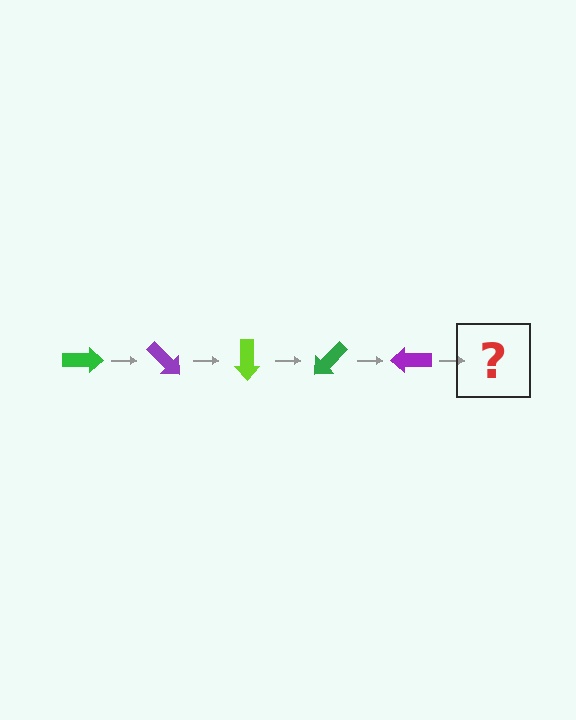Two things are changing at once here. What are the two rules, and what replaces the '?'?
The two rules are that it rotates 45 degrees each step and the color cycles through green, purple, and lime. The '?' should be a lime arrow, rotated 225 degrees from the start.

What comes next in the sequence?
The next element should be a lime arrow, rotated 225 degrees from the start.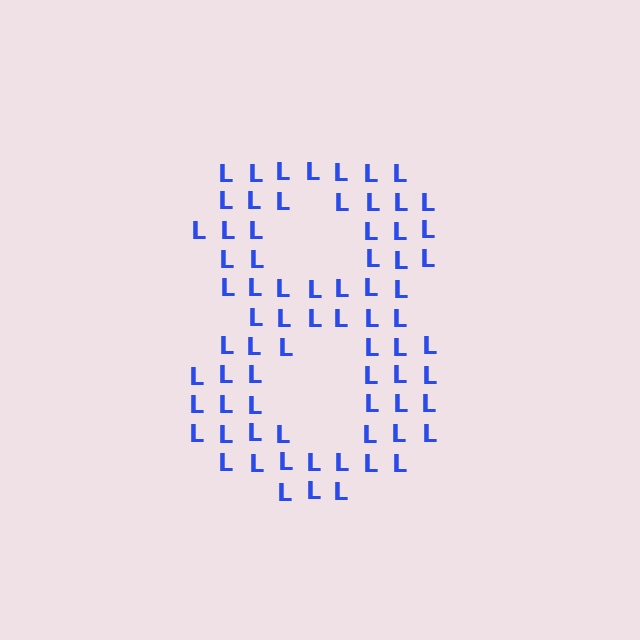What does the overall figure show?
The overall figure shows the digit 8.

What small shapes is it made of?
It is made of small letter L's.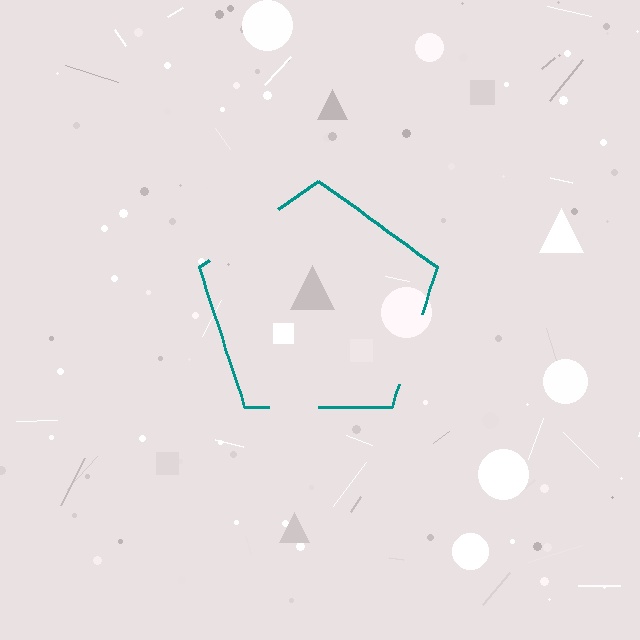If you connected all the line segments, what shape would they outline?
They would outline a pentagon.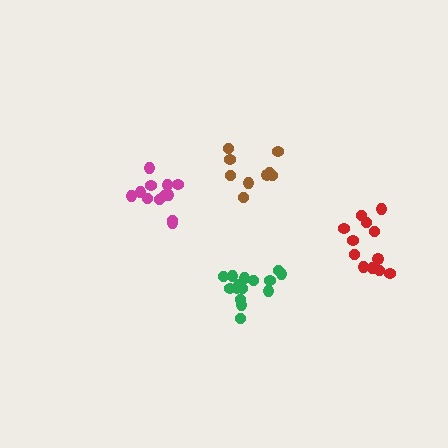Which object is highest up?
The brown cluster is topmost.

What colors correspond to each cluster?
The clusters are colored: magenta, brown, green, red.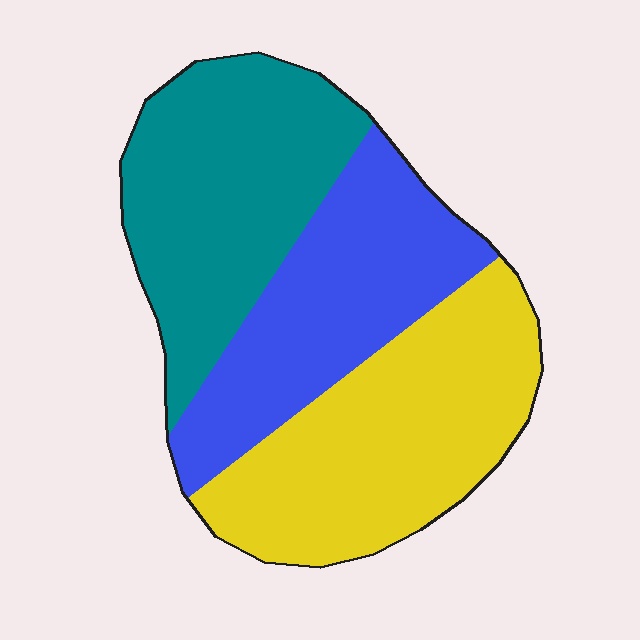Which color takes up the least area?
Blue, at roughly 30%.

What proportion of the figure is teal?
Teal covers 34% of the figure.